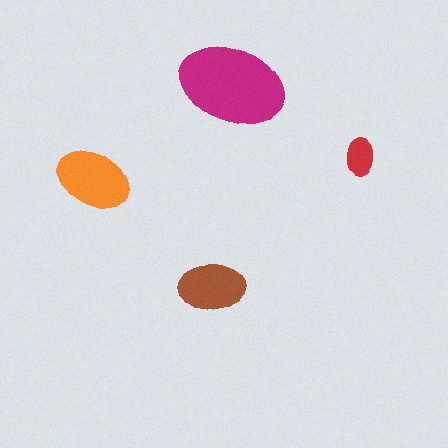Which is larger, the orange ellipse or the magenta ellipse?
The magenta one.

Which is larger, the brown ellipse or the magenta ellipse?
The magenta one.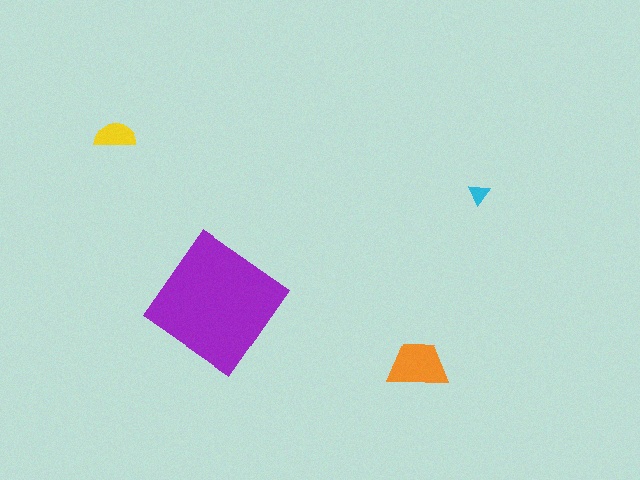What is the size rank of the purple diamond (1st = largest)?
1st.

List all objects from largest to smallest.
The purple diamond, the orange trapezoid, the yellow semicircle, the cyan triangle.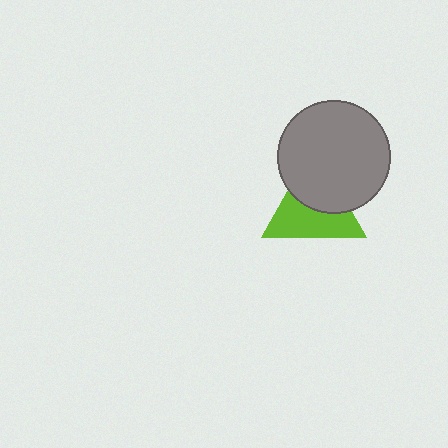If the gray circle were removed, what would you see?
You would see the complete lime triangle.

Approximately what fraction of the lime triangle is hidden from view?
Roughly 45% of the lime triangle is hidden behind the gray circle.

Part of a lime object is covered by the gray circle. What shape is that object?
It is a triangle.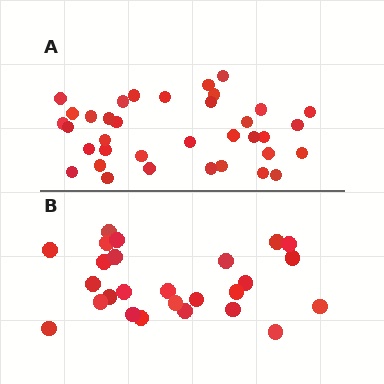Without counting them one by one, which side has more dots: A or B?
Region A (the top region) has more dots.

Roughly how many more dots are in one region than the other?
Region A has roughly 10 or so more dots than region B.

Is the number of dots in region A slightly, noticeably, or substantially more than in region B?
Region A has noticeably more, but not dramatically so. The ratio is roughly 1.4 to 1.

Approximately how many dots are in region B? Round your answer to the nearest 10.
About 30 dots. (The exact count is 26, which rounds to 30.)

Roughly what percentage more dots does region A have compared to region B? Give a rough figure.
About 40% more.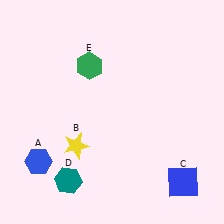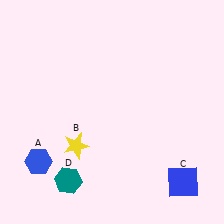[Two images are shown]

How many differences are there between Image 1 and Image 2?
There is 1 difference between the two images.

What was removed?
The green hexagon (E) was removed in Image 2.